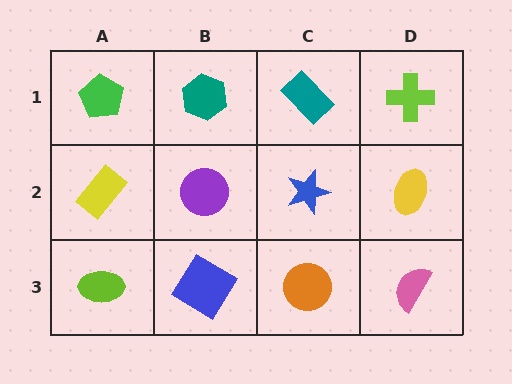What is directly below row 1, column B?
A purple circle.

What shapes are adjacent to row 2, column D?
A lime cross (row 1, column D), a pink semicircle (row 3, column D), a blue star (row 2, column C).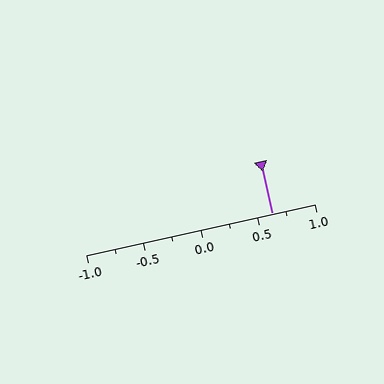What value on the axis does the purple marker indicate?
The marker indicates approximately 0.62.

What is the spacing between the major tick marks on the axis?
The major ticks are spaced 0.5 apart.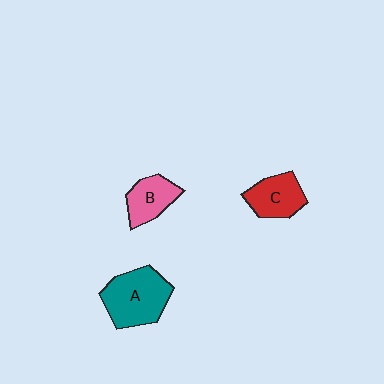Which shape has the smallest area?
Shape B (pink).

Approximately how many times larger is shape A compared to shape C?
Approximately 1.5 times.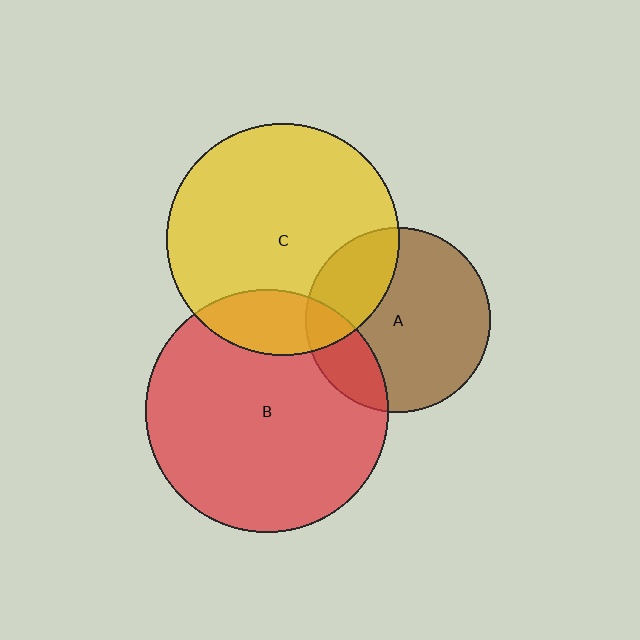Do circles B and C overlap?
Yes.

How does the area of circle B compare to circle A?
Approximately 1.7 times.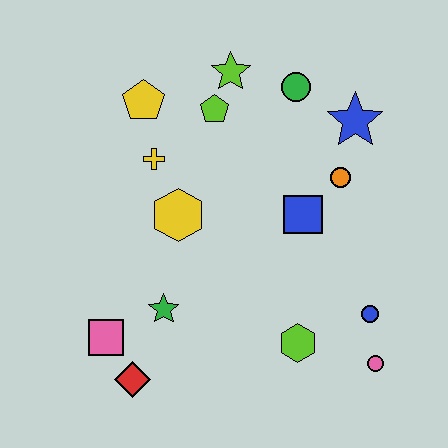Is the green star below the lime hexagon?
No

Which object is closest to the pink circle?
The blue circle is closest to the pink circle.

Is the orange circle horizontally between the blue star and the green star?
Yes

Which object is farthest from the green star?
The blue star is farthest from the green star.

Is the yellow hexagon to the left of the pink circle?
Yes